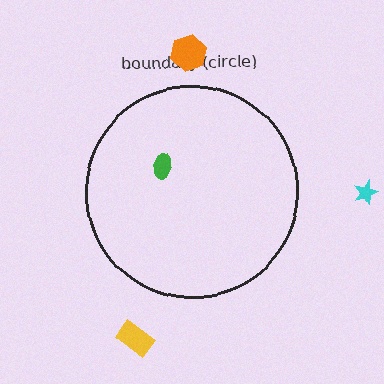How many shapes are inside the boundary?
1 inside, 3 outside.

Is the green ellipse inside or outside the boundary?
Inside.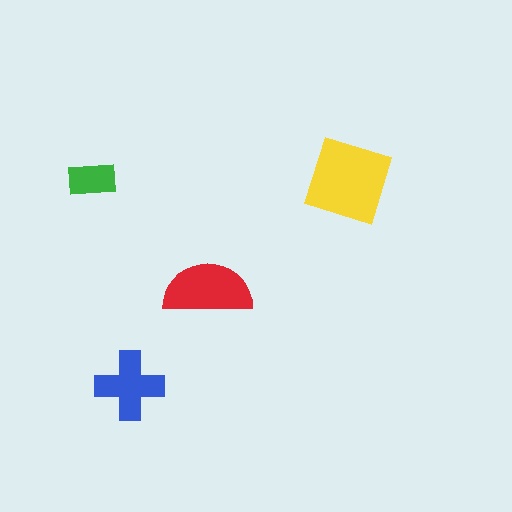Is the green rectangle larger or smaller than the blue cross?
Smaller.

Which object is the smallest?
The green rectangle.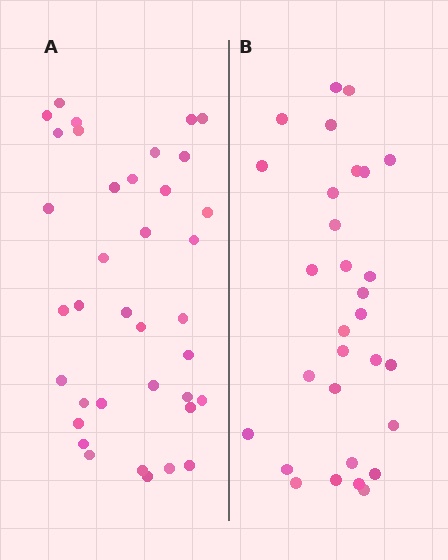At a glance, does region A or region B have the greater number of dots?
Region A (the left region) has more dots.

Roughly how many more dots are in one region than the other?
Region A has roughly 8 or so more dots than region B.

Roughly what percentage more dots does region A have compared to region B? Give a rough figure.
About 25% more.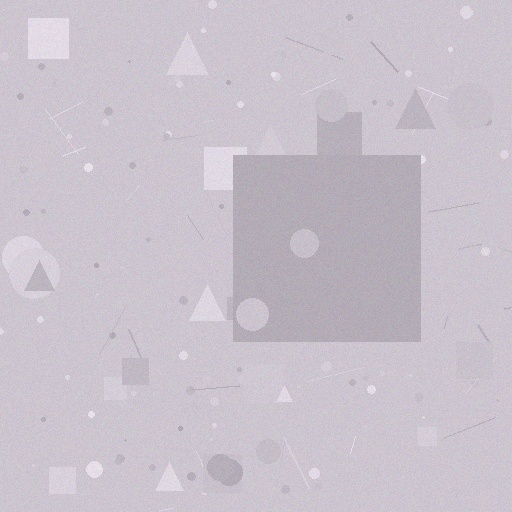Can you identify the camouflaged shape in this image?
The camouflaged shape is a square.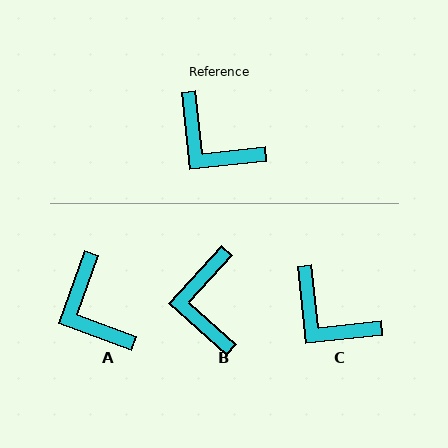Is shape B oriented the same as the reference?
No, it is off by about 48 degrees.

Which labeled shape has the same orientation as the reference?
C.